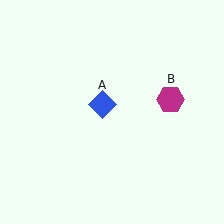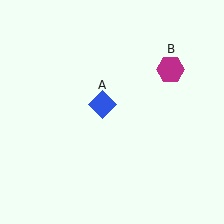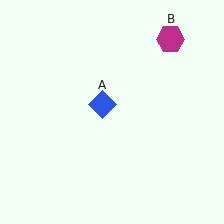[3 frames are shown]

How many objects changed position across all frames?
1 object changed position: magenta hexagon (object B).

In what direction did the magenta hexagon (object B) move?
The magenta hexagon (object B) moved up.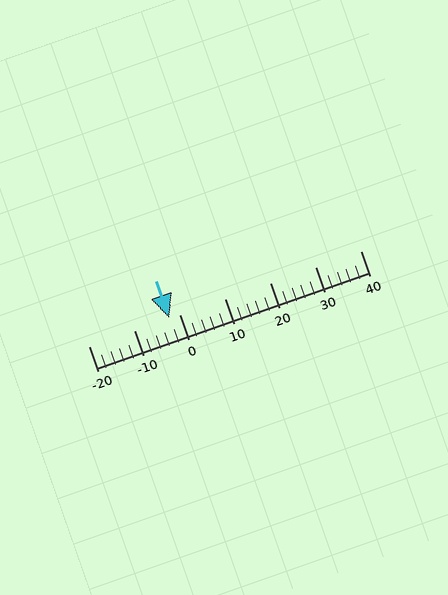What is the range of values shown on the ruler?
The ruler shows values from -20 to 40.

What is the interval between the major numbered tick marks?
The major tick marks are spaced 10 units apart.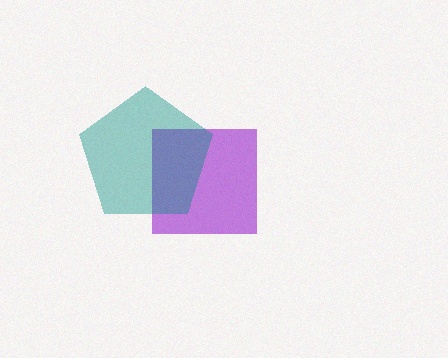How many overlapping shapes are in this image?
There are 2 overlapping shapes in the image.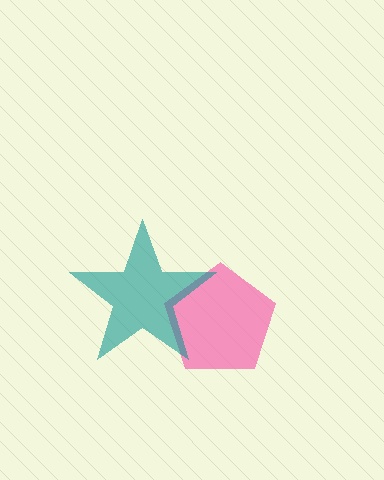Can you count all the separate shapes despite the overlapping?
Yes, there are 2 separate shapes.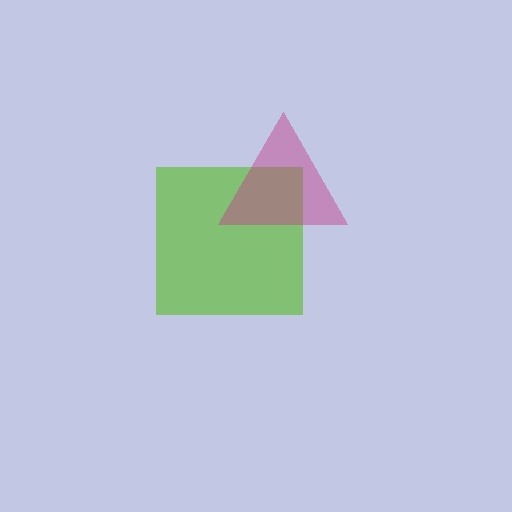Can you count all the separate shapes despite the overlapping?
Yes, there are 2 separate shapes.